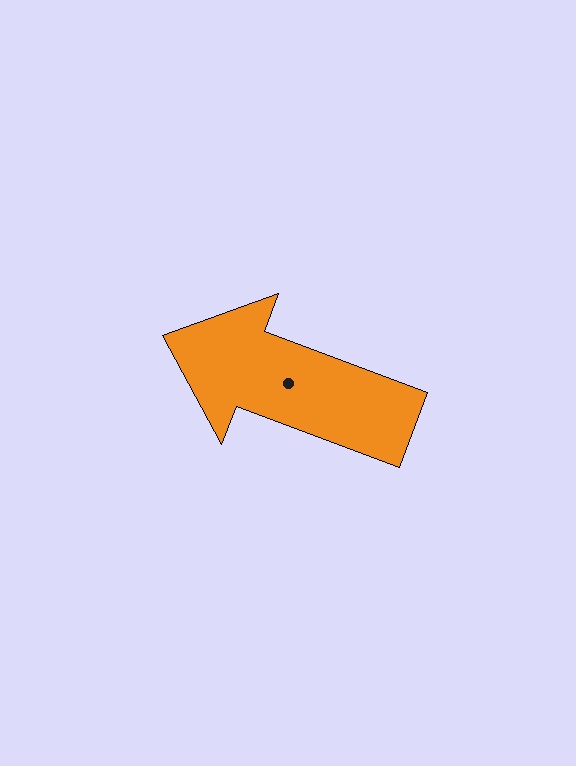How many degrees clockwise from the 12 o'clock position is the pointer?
Approximately 291 degrees.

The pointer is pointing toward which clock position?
Roughly 10 o'clock.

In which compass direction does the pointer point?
West.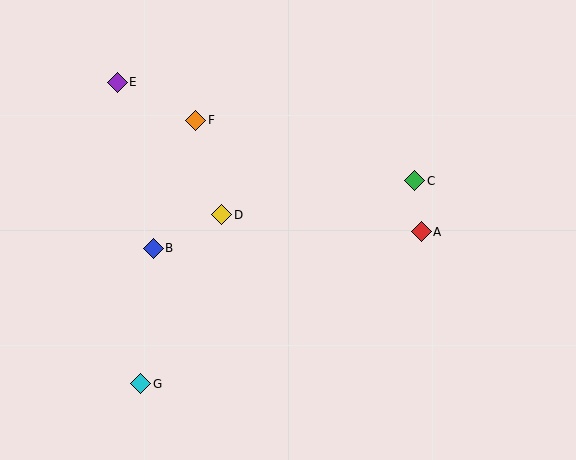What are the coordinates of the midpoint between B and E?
The midpoint between B and E is at (135, 165).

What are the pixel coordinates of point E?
Point E is at (117, 82).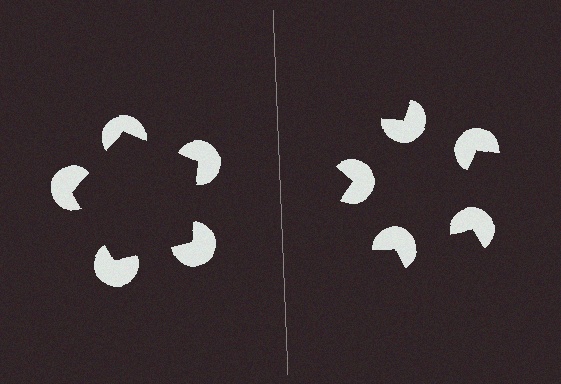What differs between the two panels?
The pac-man discs are positioned identically on both sides; only the wedge orientations differ. On the left they align to a pentagon; on the right they are misaligned.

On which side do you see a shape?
An illusory pentagon appears on the left side. On the right side the wedge cuts are rotated, so no coherent shape forms.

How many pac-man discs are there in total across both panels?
10 — 5 on each side.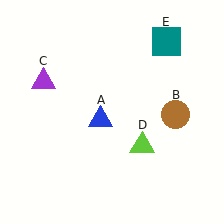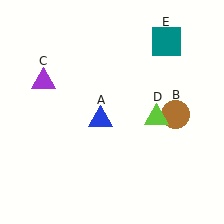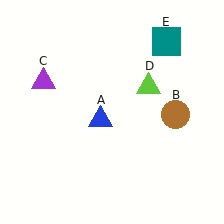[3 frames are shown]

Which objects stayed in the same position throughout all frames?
Blue triangle (object A) and brown circle (object B) and purple triangle (object C) and teal square (object E) remained stationary.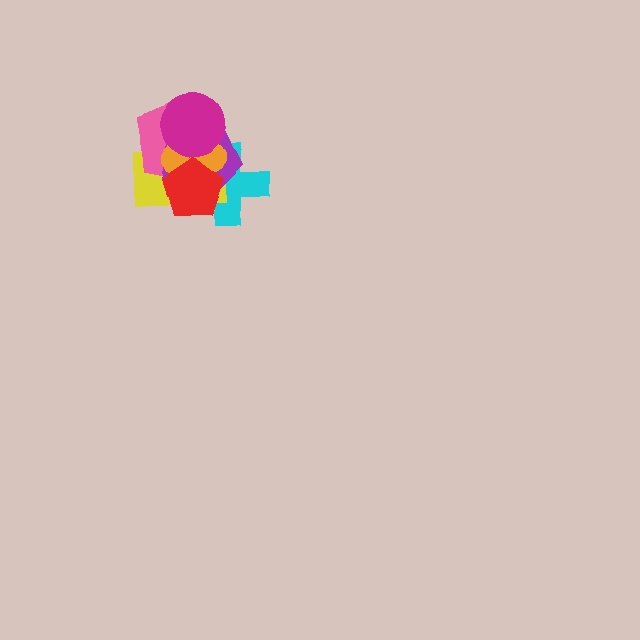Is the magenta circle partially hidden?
No, no other shape covers it.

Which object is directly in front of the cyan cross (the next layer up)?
The yellow rectangle is directly in front of the cyan cross.